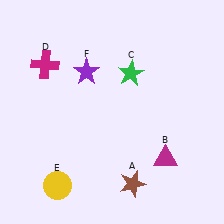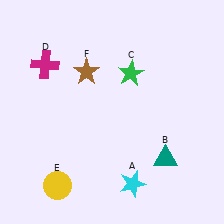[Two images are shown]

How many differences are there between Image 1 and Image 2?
There are 3 differences between the two images.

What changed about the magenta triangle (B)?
In Image 1, B is magenta. In Image 2, it changed to teal.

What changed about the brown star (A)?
In Image 1, A is brown. In Image 2, it changed to cyan.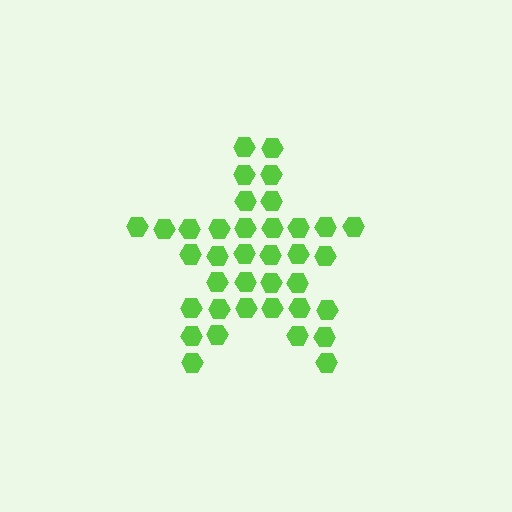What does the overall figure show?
The overall figure shows a star.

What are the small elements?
The small elements are hexagons.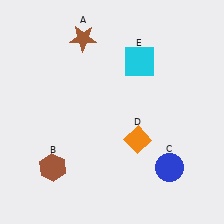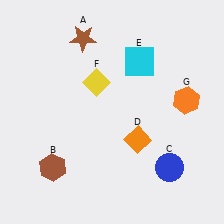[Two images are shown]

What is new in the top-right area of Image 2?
An orange hexagon (G) was added in the top-right area of Image 2.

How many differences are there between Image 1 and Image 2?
There are 2 differences between the two images.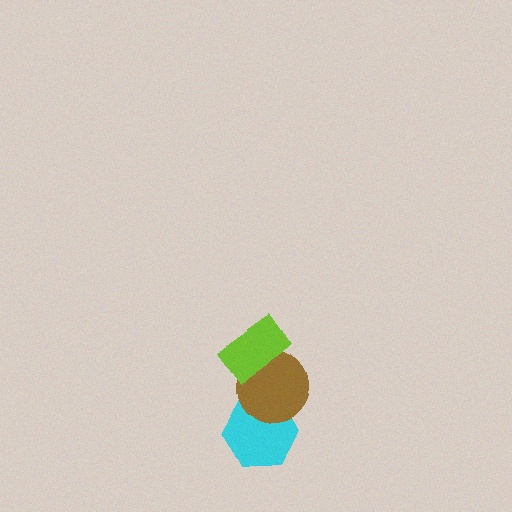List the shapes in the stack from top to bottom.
From top to bottom: the lime rectangle, the brown circle, the cyan hexagon.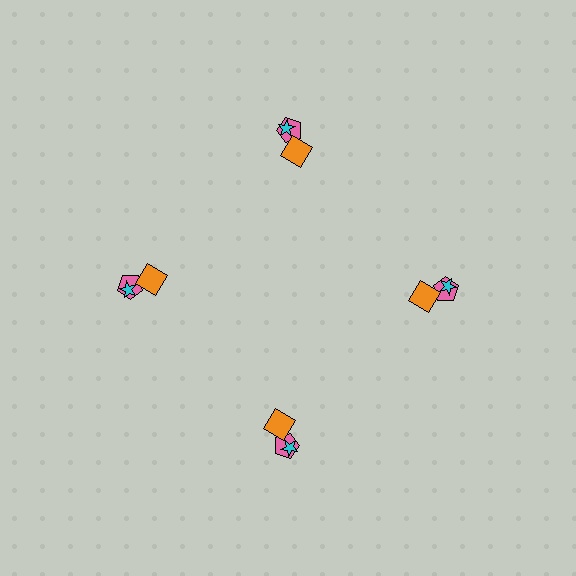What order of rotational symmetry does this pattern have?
This pattern has 4-fold rotational symmetry.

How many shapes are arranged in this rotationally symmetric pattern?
There are 12 shapes, arranged in 4 groups of 3.